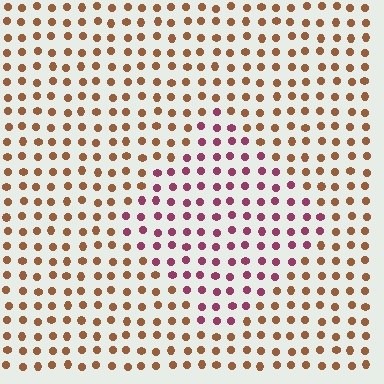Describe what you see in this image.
The image is filled with small brown elements in a uniform arrangement. A diamond-shaped region is visible where the elements are tinted to a slightly different hue, forming a subtle color boundary.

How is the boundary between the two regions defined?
The boundary is defined purely by a slight shift in hue (about 53 degrees). Spacing, size, and orientation are identical on both sides.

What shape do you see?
I see a diamond.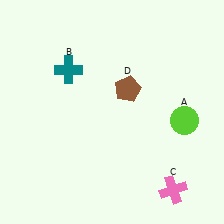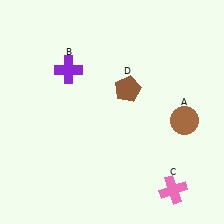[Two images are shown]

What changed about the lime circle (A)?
In Image 1, A is lime. In Image 2, it changed to brown.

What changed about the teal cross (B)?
In Image 1, B is teal. In Image 2, it changed to purple.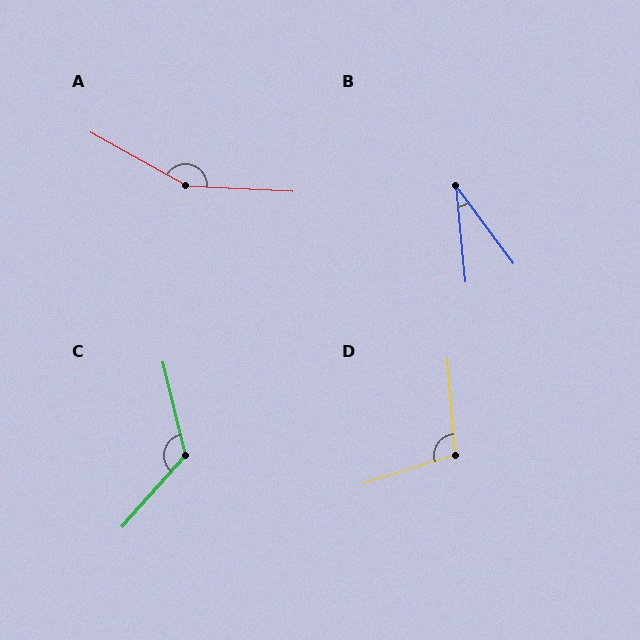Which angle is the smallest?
B, at approximately 31 degrees.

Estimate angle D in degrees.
Approximately 103 degrees.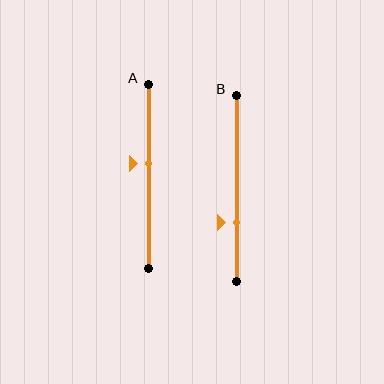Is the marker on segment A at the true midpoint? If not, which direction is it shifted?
No, the marker on segment A is shifted upward by about 7% of the segment length.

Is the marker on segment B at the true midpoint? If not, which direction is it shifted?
No, the marker on segment B is shifted downward by about 18% of the segment length.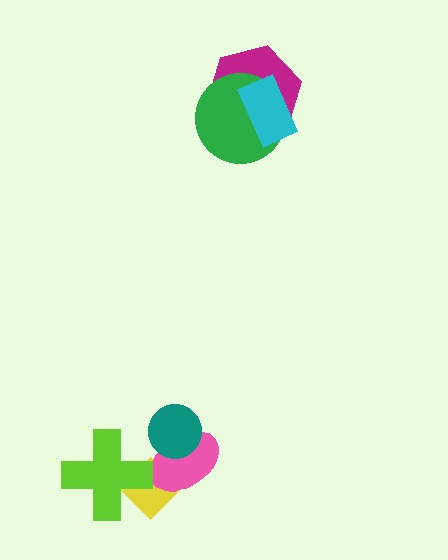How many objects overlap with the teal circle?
1 object overlaps with the teal circle.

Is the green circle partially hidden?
Yes, it is partially covered by another shape.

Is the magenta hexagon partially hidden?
Yes, it is partially covered by another shape.